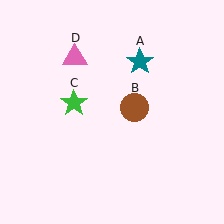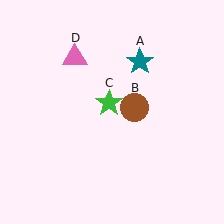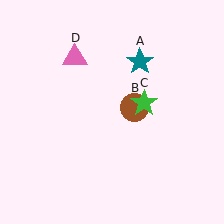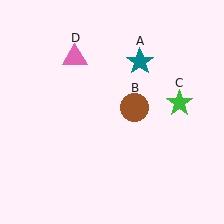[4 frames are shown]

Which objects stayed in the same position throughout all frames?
Teal star (object A) and brown circle (object B) and pink triangle (object D) remained stationary.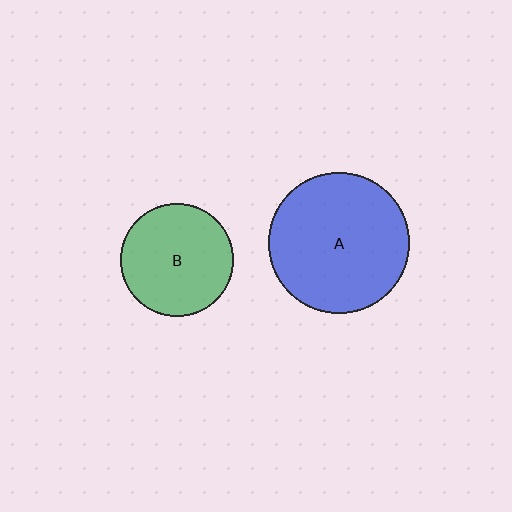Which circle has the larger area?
Circle A (blue).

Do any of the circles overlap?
No, none of the circles overlap.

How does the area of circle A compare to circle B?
Approximately 1.5 times.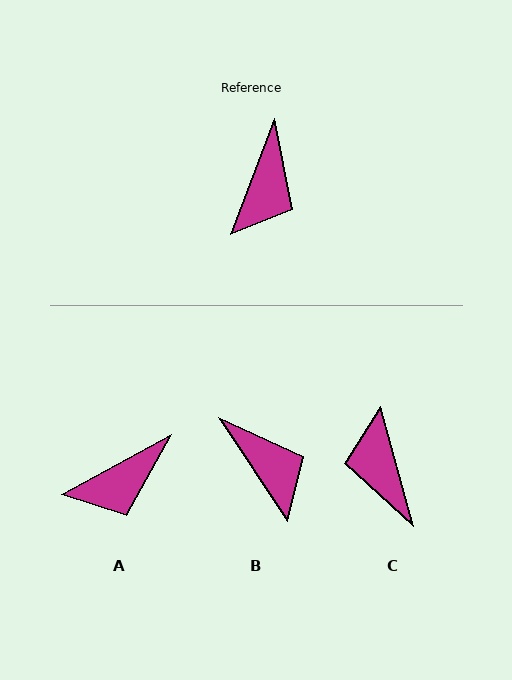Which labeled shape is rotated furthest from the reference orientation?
C, about 144 degrees away.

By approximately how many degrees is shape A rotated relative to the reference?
Approximately 40 degrees clockwise.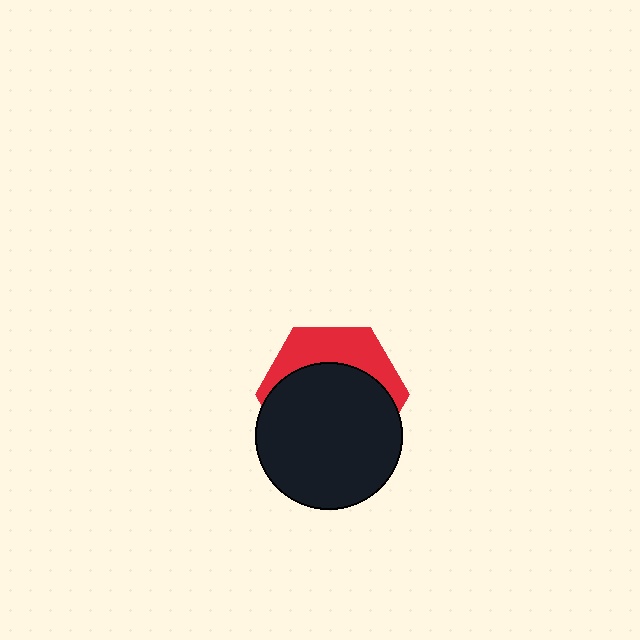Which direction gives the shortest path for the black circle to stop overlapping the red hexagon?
Moving down gives the shortest separation.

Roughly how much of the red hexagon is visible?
A small part of it is visible (roughly 34%).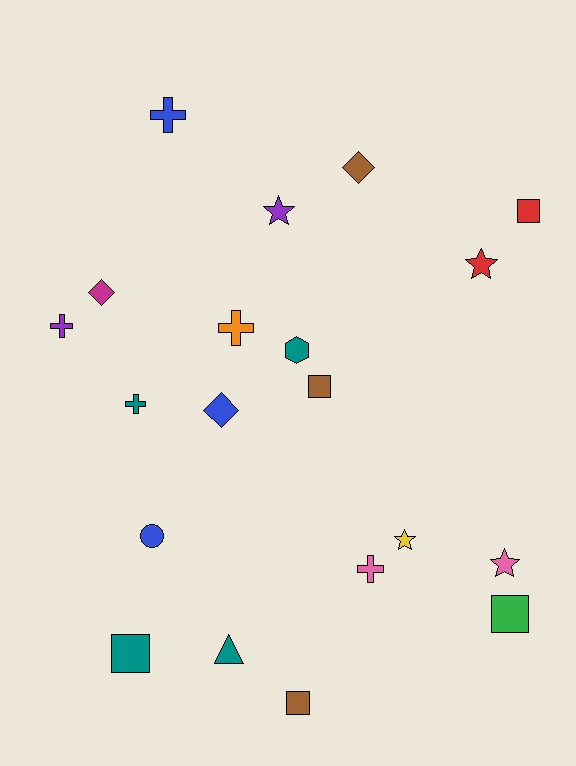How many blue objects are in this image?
There are 3 blue objects.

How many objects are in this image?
There are 20 objects.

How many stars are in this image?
There are 4 stars.